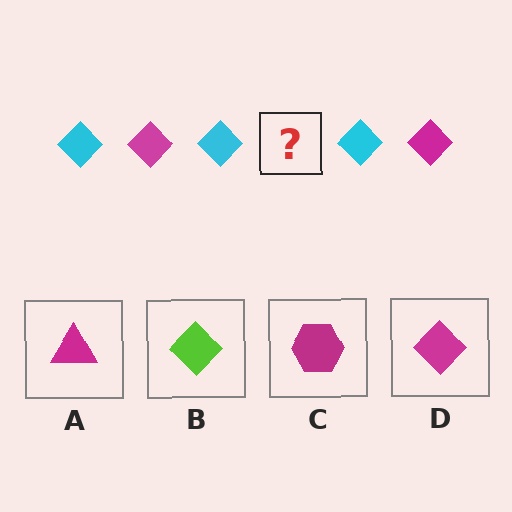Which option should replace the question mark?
Option D.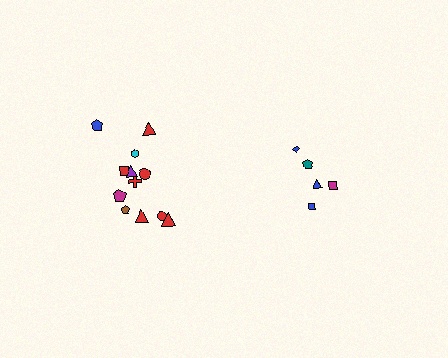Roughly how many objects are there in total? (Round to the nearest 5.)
Roughly 15 objects in total.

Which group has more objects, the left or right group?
The left group.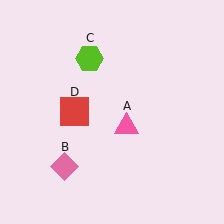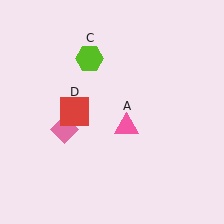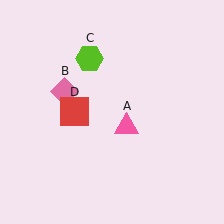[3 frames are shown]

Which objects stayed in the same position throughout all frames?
Pink triangle (object A) and lime hexagon (object C) and red square (object D) remained stationary.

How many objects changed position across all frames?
1 object changed position: pink diamond (object B).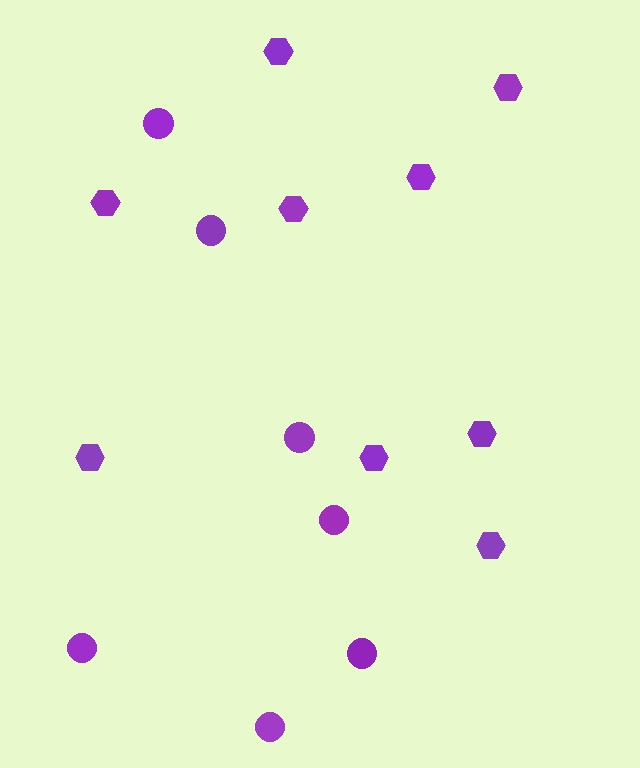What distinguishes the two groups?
There are 2 groups: one group of hexagons (9) and one group of circles (7).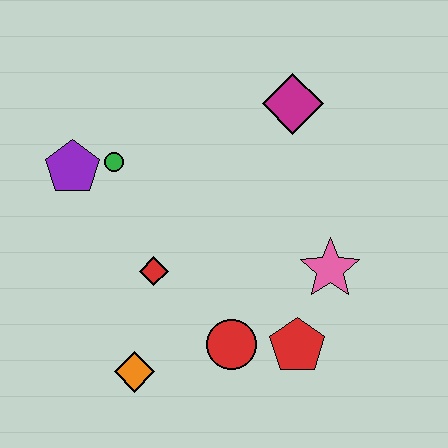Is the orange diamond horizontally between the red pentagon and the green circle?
Yes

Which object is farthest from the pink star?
The purple pentagon is farthest from the pink star.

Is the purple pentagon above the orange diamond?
Yes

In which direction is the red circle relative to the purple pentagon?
The red circle is below the purple pentagon.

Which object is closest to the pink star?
The red pentagon is closest to the pink star.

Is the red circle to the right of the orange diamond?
Yes